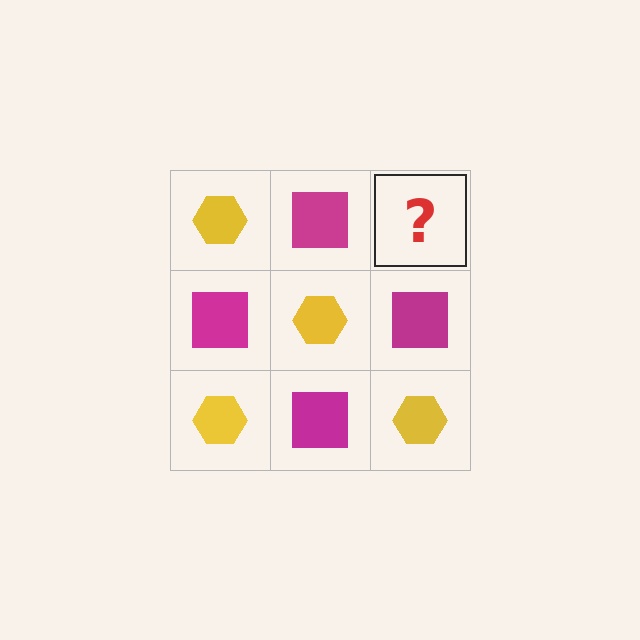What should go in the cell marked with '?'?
The missing cell should contain a yellow hexagon.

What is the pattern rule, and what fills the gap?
The rule is that it alternates yellow hexagon and magenta square in a checkerboard pattern. The gap should be filled with a yellow hexagon.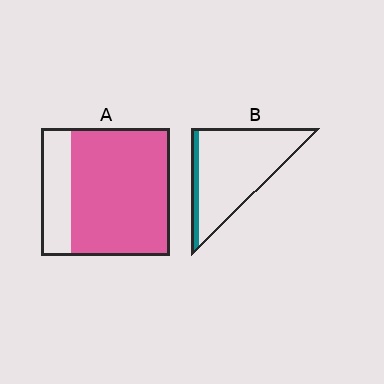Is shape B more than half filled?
No.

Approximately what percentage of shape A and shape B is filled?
A is approximately 75% and B is approximately 10%.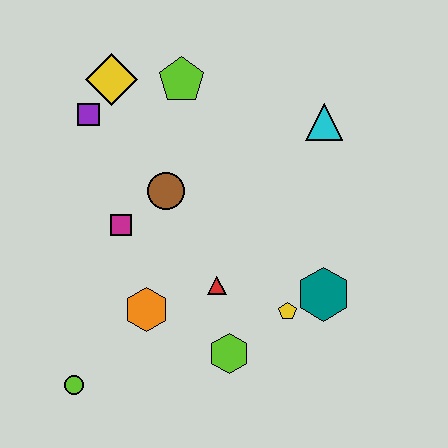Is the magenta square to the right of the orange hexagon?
No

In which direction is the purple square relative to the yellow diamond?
The purple square is below the yellow diamond.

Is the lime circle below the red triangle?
Yes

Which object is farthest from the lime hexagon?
The yellow diamond is farthest from the lime hexagon.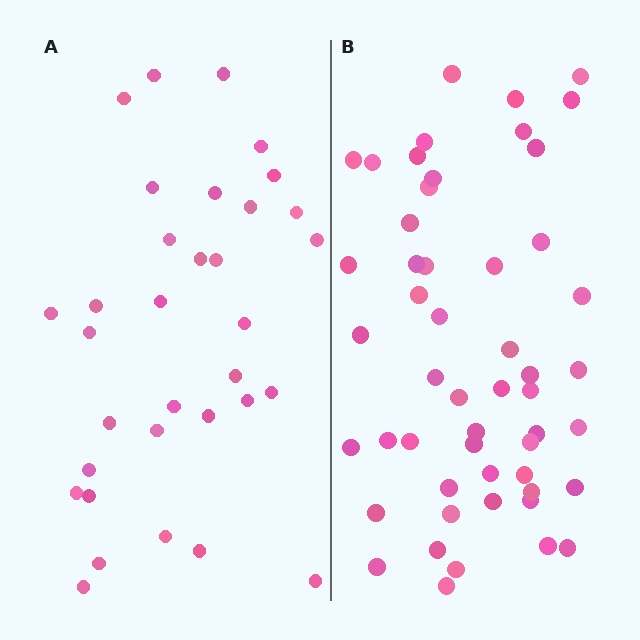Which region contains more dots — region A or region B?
Region B (the right region) has more dots.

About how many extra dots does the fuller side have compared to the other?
Region B has approximately 20 more dots than region A.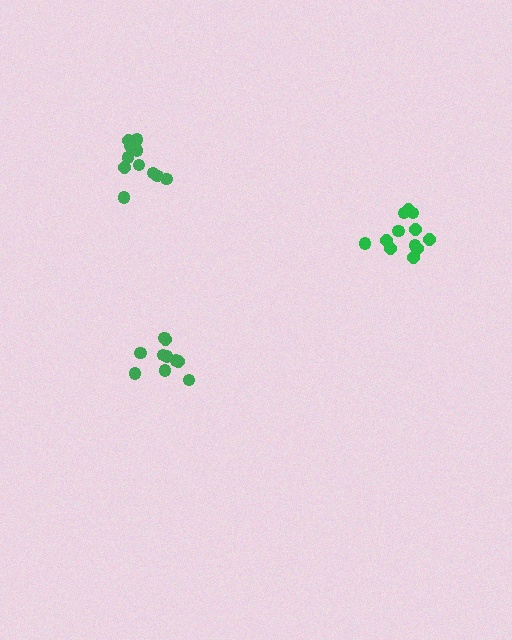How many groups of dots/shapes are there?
There are 3 groups.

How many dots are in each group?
Group 1: 10 dots, Group 2: 12 dots, Group 3: 11 dots (33 total).